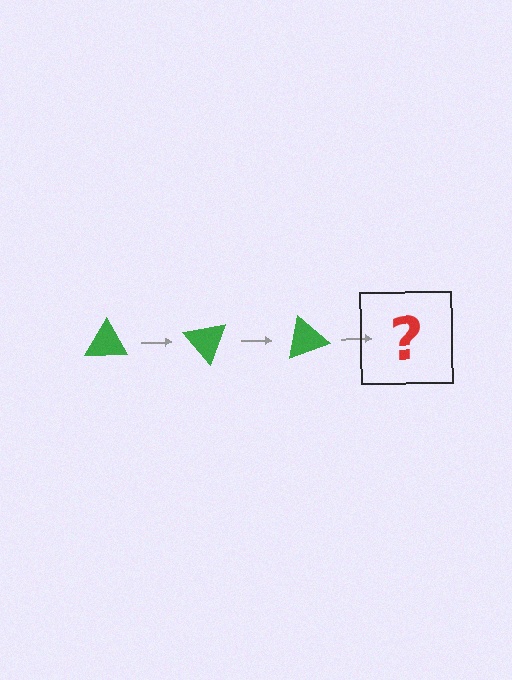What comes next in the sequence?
The next element should be a green triangle rotated 150 degrees.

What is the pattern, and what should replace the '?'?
The pattern is that the triangle rotates 50 degrees each step. The '?' should be a green triangle rotated 150 degrees.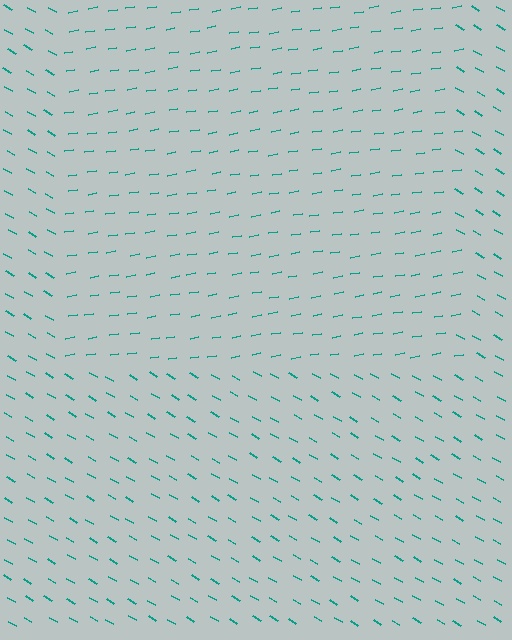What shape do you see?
I see a rectangle.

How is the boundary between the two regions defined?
The boundary is defined purely by a change in line orientation (approximately 39 degrees difference). All lines are the same color and thickness.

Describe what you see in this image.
The image is filled with small teal line segments. A rectangle region in the image has lines oriented differently from the surrounding lines, creating a visible texture boundary.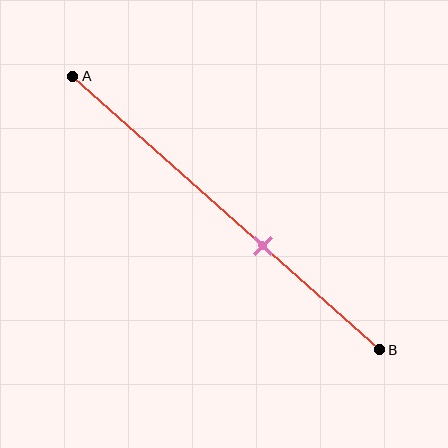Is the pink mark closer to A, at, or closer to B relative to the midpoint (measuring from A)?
The pink mark is closer to point B than the midpoint of segment AB.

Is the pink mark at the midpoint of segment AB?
No, the mark is at about 60% from A, not at the 50% midpoint.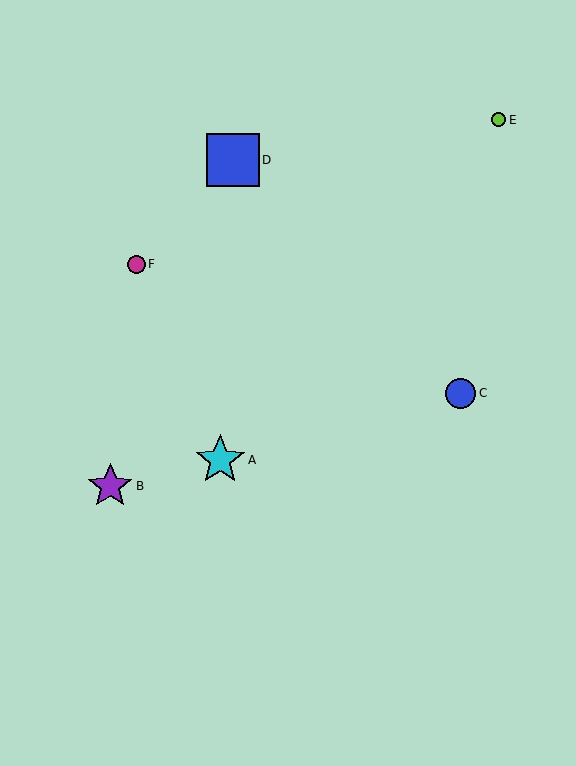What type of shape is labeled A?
Shape A is a cyan star.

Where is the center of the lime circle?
The center of the lime circle is at (499, 120).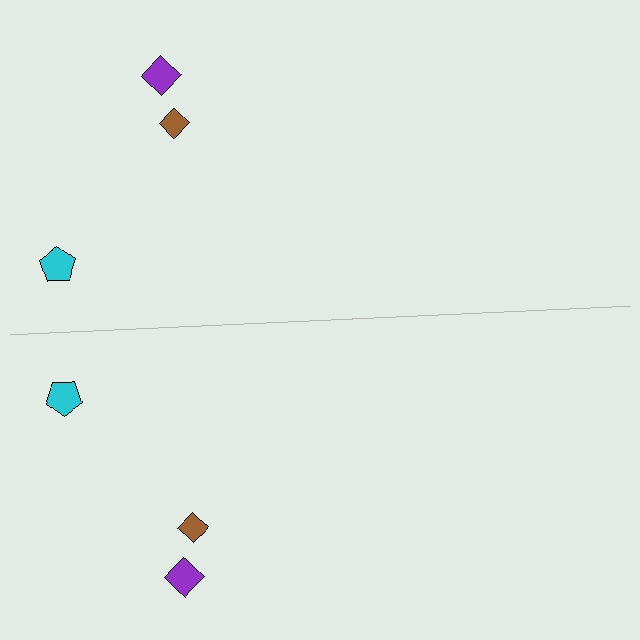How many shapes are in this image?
There are 6 shapes in this image.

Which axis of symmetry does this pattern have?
The pattern has a horizontal axis of symmetry running through the center of the image.